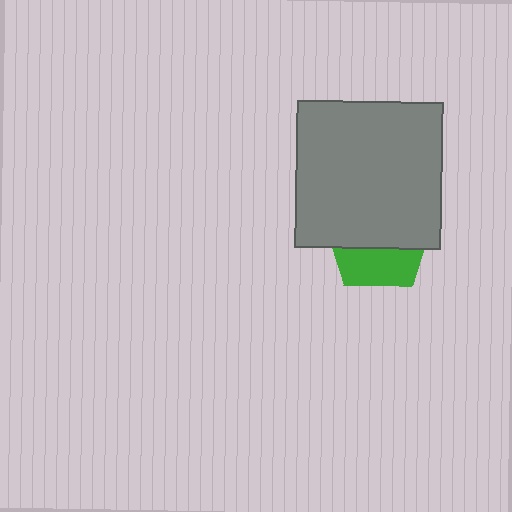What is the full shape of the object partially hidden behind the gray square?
The partially hidden object is a green pentagon.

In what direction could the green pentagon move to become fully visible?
The green pentagon could move down. That would shift it out from behind the gray square entirely.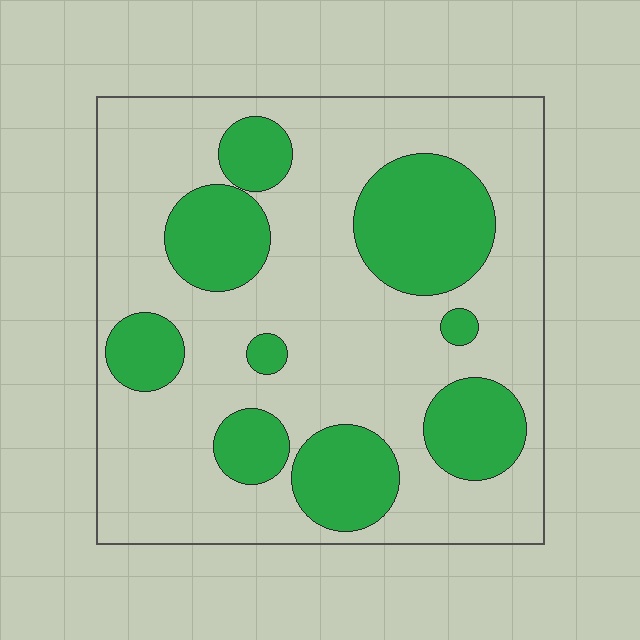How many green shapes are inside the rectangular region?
9.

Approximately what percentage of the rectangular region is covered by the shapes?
Approximately 30%.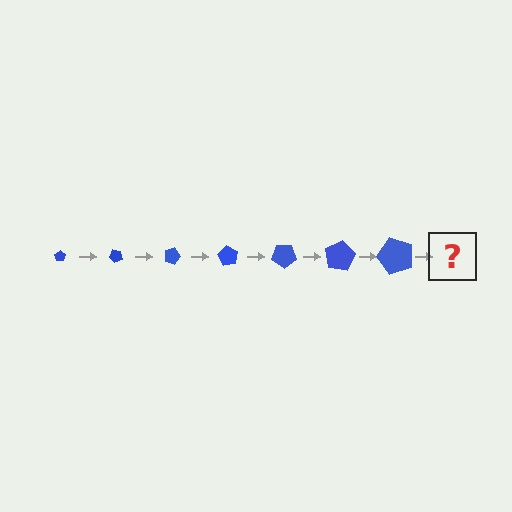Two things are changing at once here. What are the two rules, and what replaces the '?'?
The two rules are that the pentagon grows larger each step and it rotates 45 degrees each step. The '?' should be a pentagon, larger than the previous one and rotated 315 degrees from the start.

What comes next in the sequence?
The next element should be a pentagon, larger than the previous one and rotated 315 degrees from the start.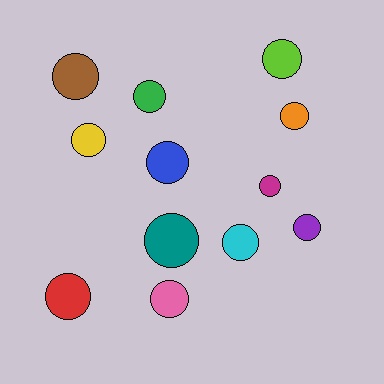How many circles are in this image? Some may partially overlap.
There are 12 circles.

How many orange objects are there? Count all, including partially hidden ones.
There is 1 orange object.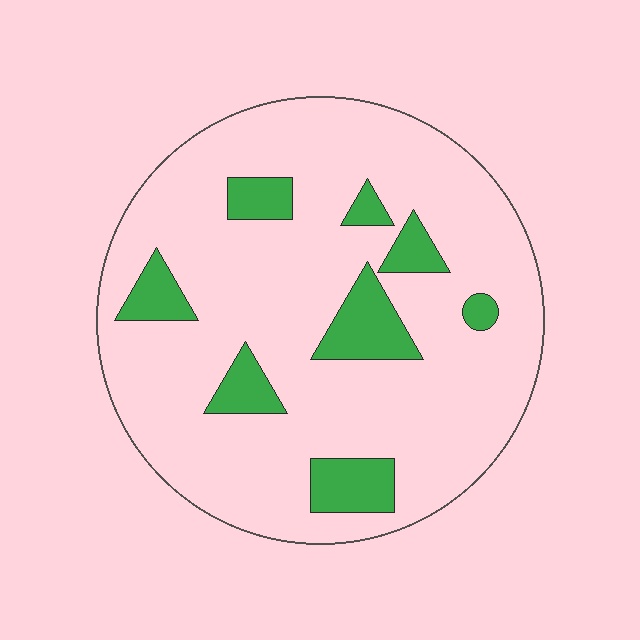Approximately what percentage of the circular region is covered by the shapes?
Approximately 15%.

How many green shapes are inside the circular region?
8.